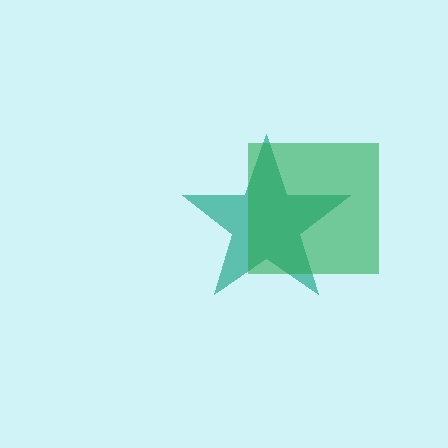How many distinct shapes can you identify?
There are 2 distinct shapes: a teal star, a green square.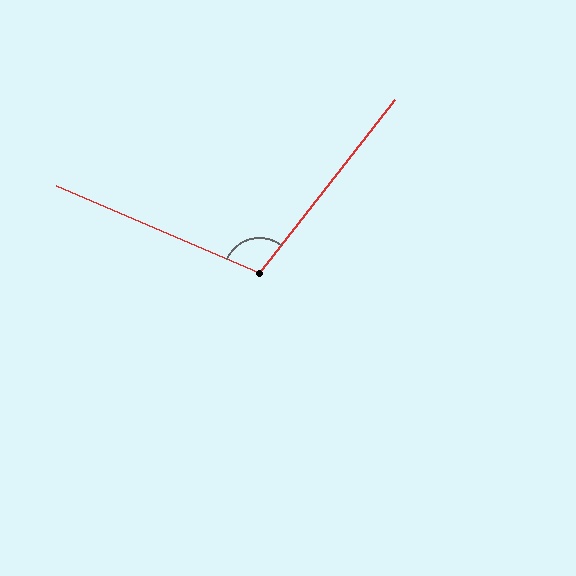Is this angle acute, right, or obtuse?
It is obtuse.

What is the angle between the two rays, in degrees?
Approximately 105 degrees.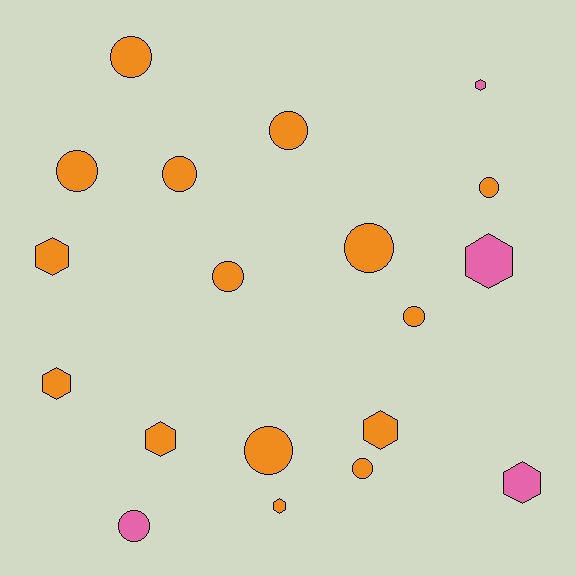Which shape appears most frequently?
Circle, with 11 objects.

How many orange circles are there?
There are 10 orange circles.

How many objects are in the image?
There are 19 objects.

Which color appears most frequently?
Orange, with 15 objects.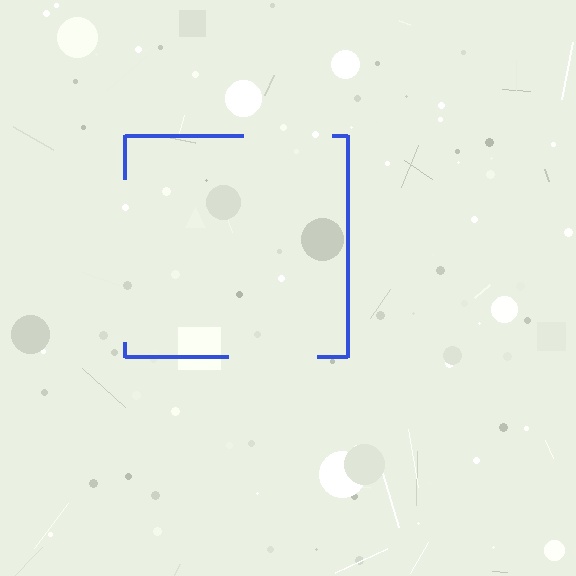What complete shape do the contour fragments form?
The contour fragments form a square.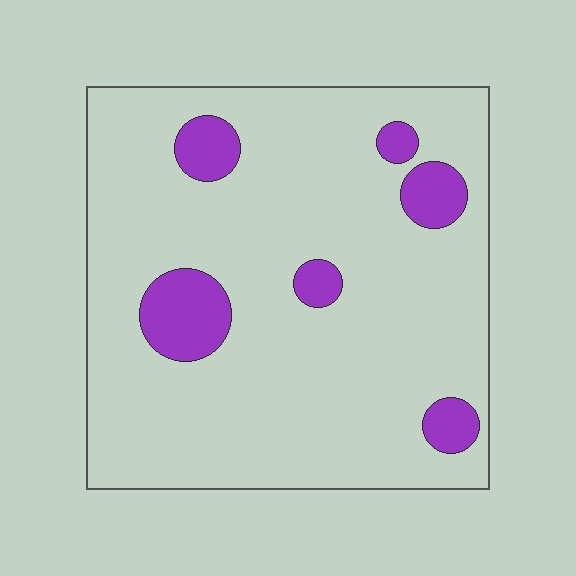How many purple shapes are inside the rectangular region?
6.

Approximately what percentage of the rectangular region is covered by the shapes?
Approximately 10%.